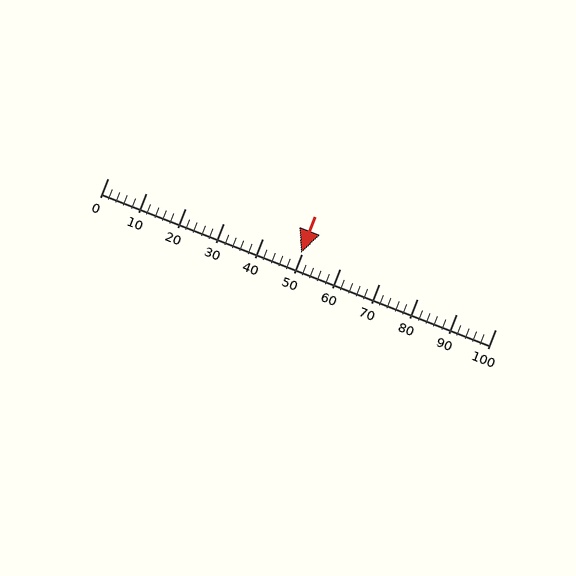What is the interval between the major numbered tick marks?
The major tick marks are spaced 10 units apart.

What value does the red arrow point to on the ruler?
The red arrow points to approximately 50.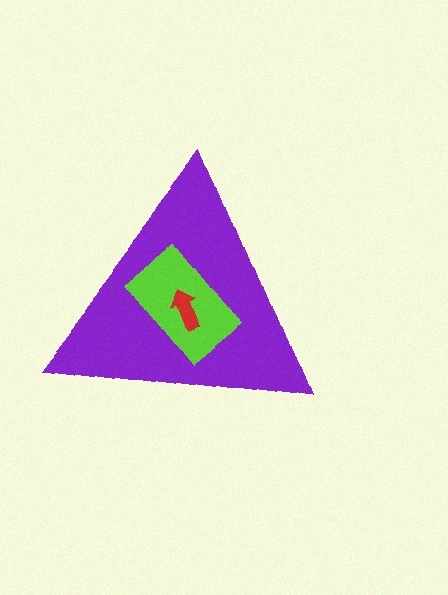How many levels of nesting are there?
3.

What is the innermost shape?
The red arrow.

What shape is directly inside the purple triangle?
The lime rectangle.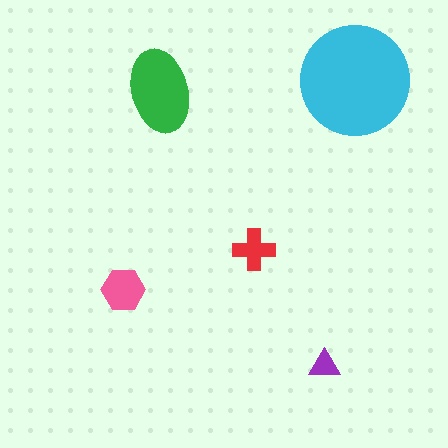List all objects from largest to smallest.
The cyan circle, the green ellipse, the pink hexagon, the red cross, the purple triangle.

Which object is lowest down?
The purple triangle is bottommost.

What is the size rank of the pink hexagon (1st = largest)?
3rd.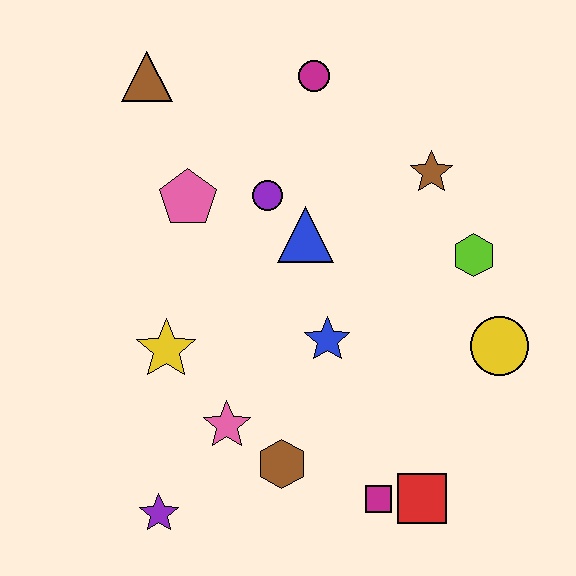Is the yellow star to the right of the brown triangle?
Yes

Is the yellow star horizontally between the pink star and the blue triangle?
No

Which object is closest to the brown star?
The lime hexagon is closest to the brown star.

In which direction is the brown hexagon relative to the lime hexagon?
The brown hexagon is below the lime hexagon.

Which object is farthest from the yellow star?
The yellow circle is farthest from the yellow star.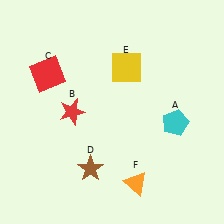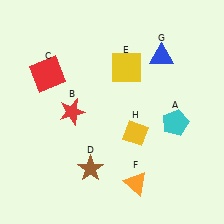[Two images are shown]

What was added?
A blue triangle (G), a yellow diamond (H) were added in Image 2.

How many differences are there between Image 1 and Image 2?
There are 2 differences between the two images.